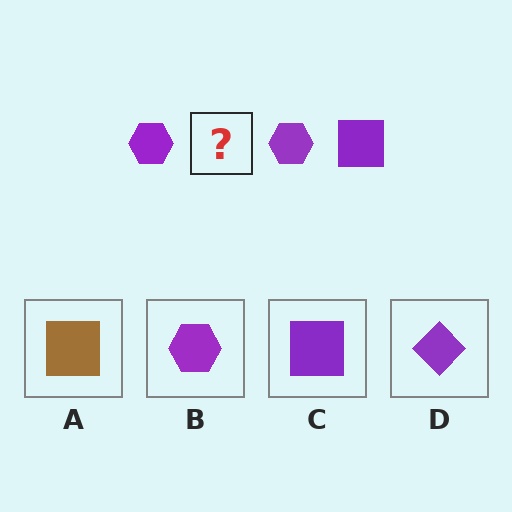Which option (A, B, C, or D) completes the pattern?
C.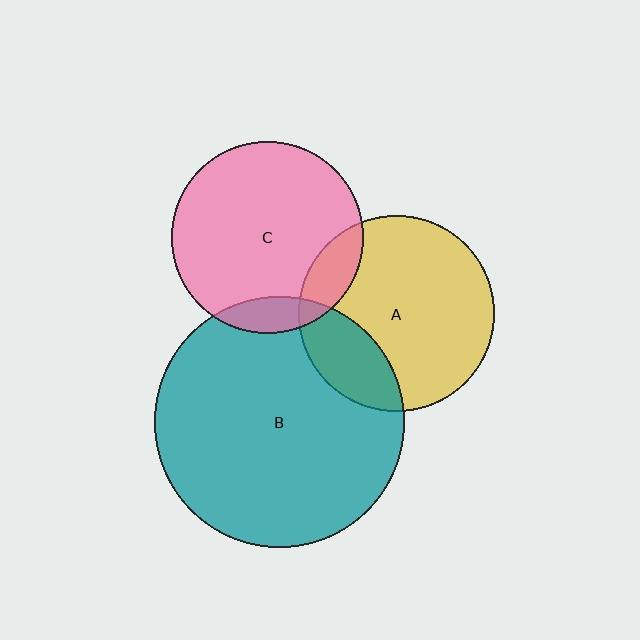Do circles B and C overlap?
Yes.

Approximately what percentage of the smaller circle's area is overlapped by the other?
Approximately 10%.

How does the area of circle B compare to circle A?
Approximately 1.6 times.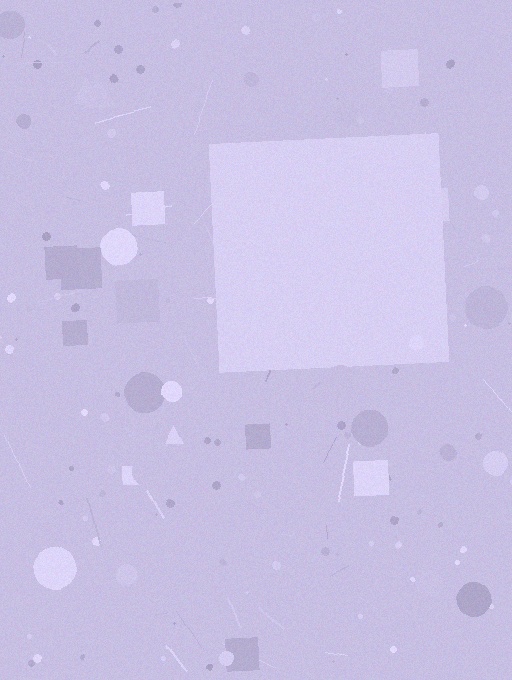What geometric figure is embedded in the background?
A square is embedded in the background.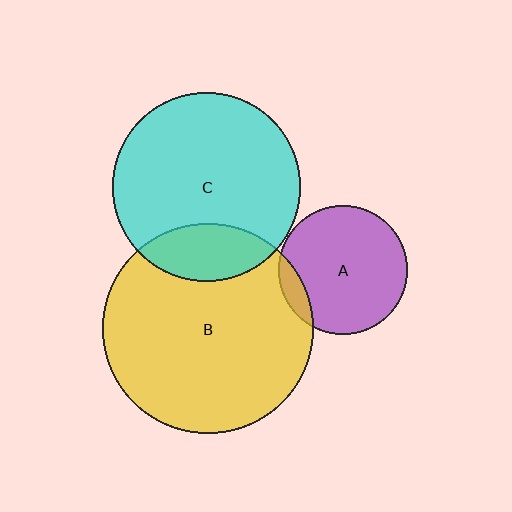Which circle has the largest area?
Circle B (yellow).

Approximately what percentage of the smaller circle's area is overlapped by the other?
Approximately 20%.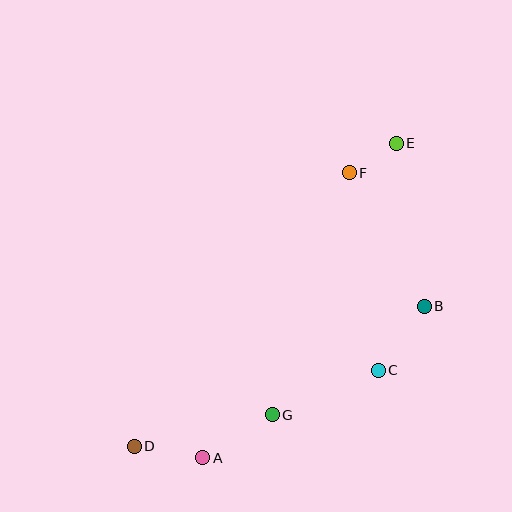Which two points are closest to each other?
Points E and F are closest to each other.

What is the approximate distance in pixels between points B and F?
The distance between B and F is approximately 153 pixels.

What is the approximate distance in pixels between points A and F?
The distance between A and F is approximately 321 pixels.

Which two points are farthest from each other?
Points D and E are farthest from each other.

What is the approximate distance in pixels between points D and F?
The distance between D and F is approximately 348 pixels.